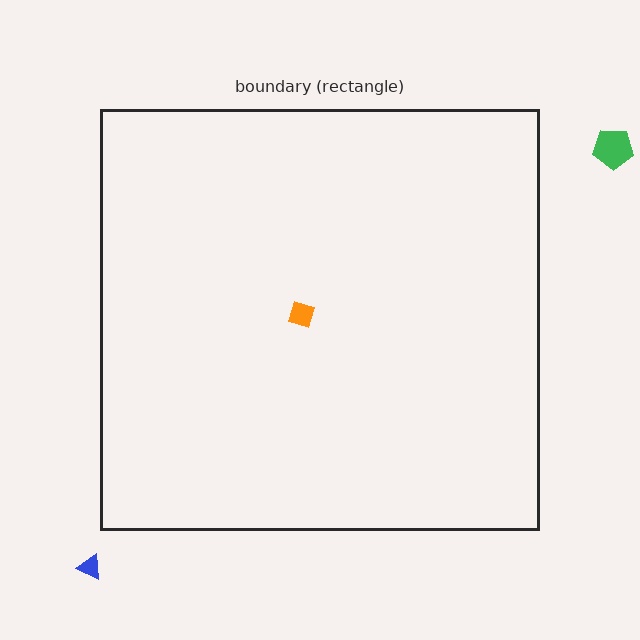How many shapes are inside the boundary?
1 inside, 2 outside.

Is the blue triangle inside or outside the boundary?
Outside.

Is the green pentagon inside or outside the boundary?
Outside.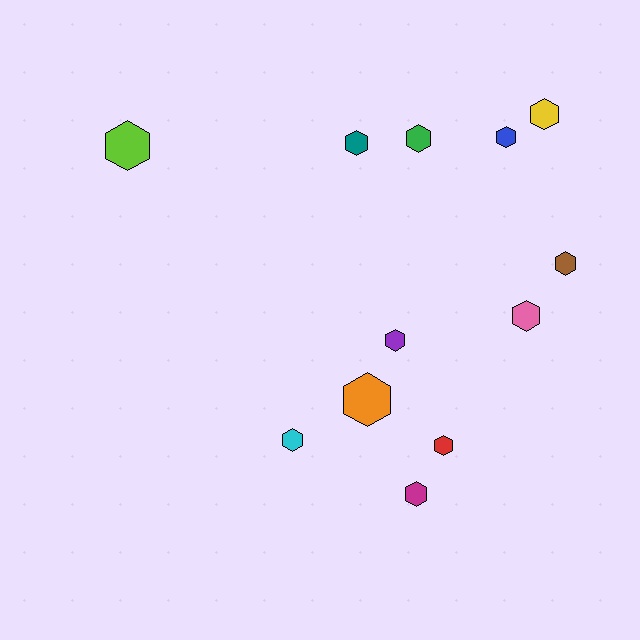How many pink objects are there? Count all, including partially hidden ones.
There is 1 pink object.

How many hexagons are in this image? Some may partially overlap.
There are 12 hexagons.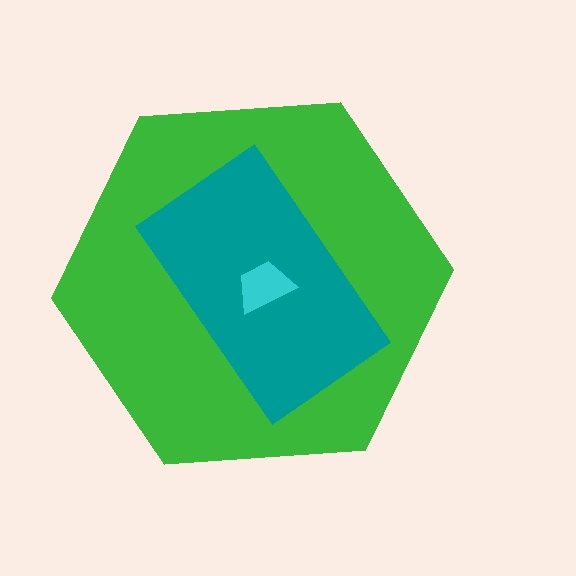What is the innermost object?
The cyan trapezoid.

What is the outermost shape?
The green hexagon.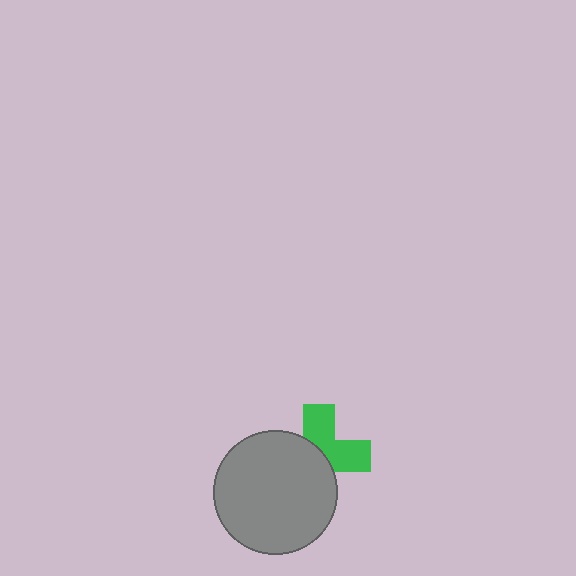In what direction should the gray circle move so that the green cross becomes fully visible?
The gray circle should move toward the lower-left. That is the shortest direction to clear the overlap and leave the green cross fully visible.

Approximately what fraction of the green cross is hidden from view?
Roughly 53% of the green cross is hidden behind the gray circle.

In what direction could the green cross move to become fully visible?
The green cross could move toward the upper-right. That would shift it out from behind the gray circle entirely.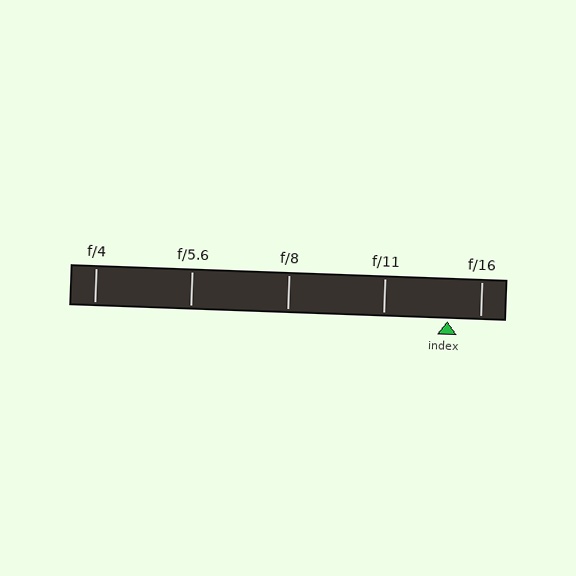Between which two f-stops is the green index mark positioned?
The index mark is between f/11 and f/16.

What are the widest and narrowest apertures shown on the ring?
The widest aperture shown is f/4 and the narrowest is f/16.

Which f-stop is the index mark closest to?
The index mark is closest to f/16.